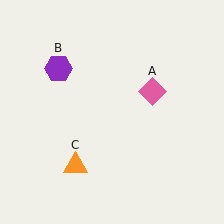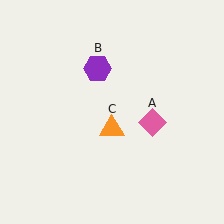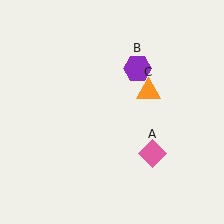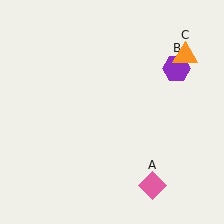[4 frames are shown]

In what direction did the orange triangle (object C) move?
The orange triangle (object C) moved up and to the right.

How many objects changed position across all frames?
3 objects changed position: pink diamond (object A), purple hexagon (object B), orange triangle (object C).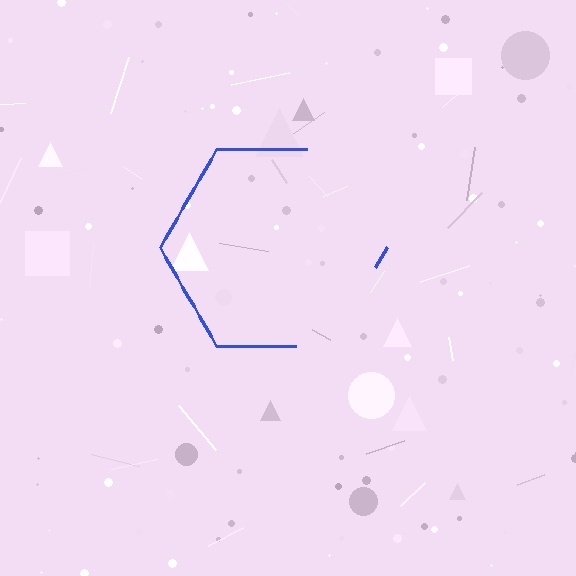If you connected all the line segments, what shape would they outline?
They would outline a hexagon.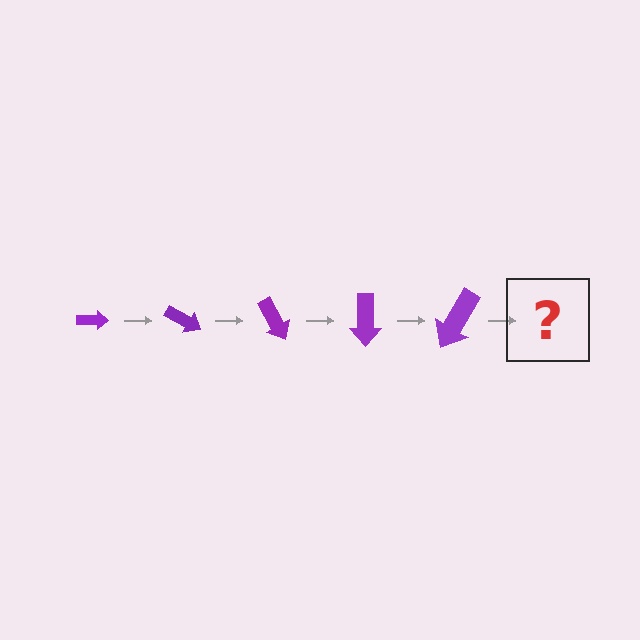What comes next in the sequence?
The next element should be an arrow, larger than the previous one and rotated 150 degrees from the start.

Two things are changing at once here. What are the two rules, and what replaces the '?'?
The two rules are that the arrow grows larger each step and it rotates 30 degrees each step. The '?' should be an arrow, larger than the previous one and rotated 150 degrees from the start.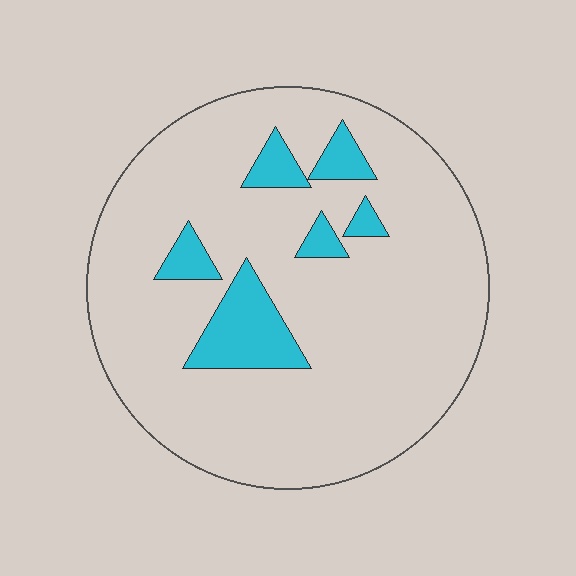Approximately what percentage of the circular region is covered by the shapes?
Approximately 15%.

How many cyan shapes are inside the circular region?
6.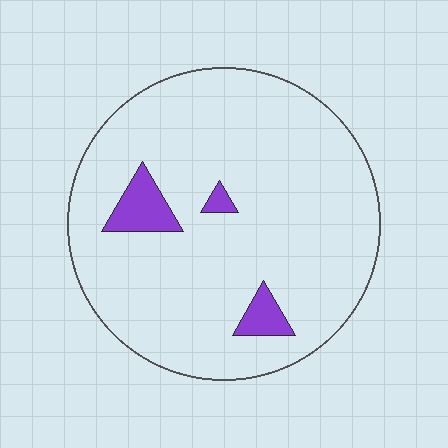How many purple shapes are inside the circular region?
3.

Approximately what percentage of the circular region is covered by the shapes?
Approximately 5%.